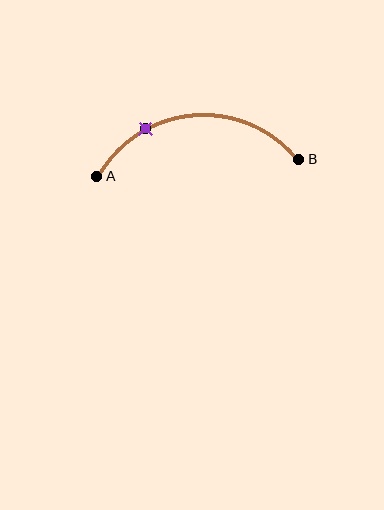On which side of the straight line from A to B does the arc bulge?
The arc bulges above the straight line connecting A and B.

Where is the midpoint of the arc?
The arc midpoint is the point on the curve farthest from the straight line joining A and B. It sits above that line.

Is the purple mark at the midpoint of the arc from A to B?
No. The purple mark lies on the arc but is closer to endpoint A. The arc midpoint would be at the point on the curve equidistant along the arc from both A and B.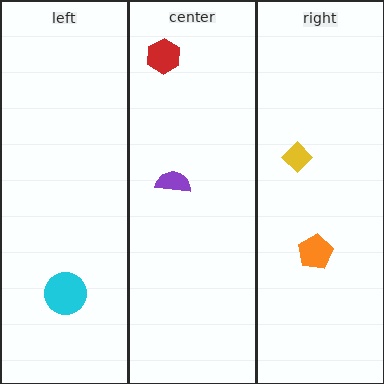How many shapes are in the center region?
2.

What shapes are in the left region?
The cyan circle.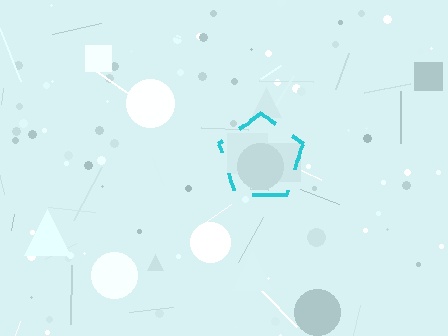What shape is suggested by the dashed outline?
The dashed outline suggests a pentagon.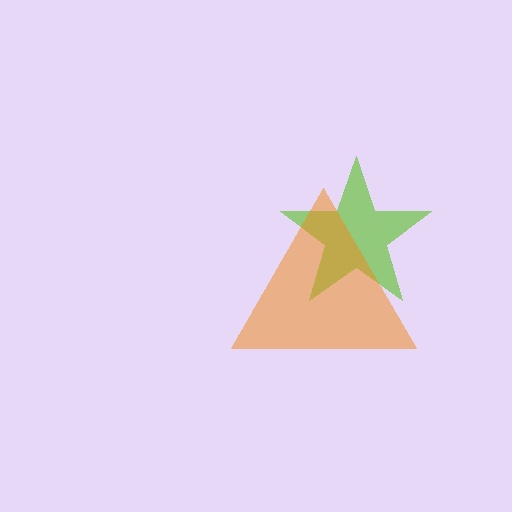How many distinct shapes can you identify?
There are 2 distinct shapes: a lime star, an orange triangle.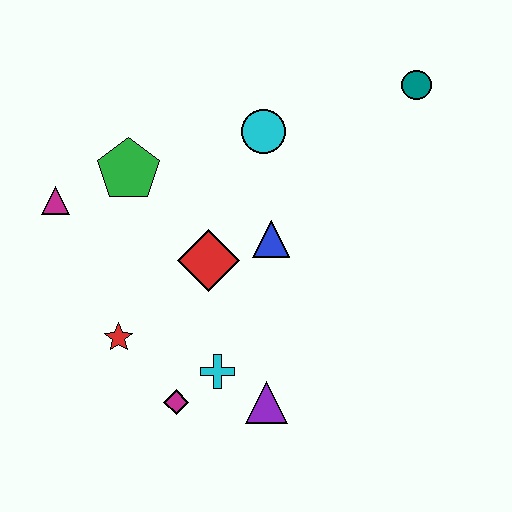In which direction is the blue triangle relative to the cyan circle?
The blue triangle is below the cyan circle.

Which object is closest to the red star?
The magenta diamond is closest to the red star.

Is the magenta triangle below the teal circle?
Yes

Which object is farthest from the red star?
The teal circle is farthest from the red star.